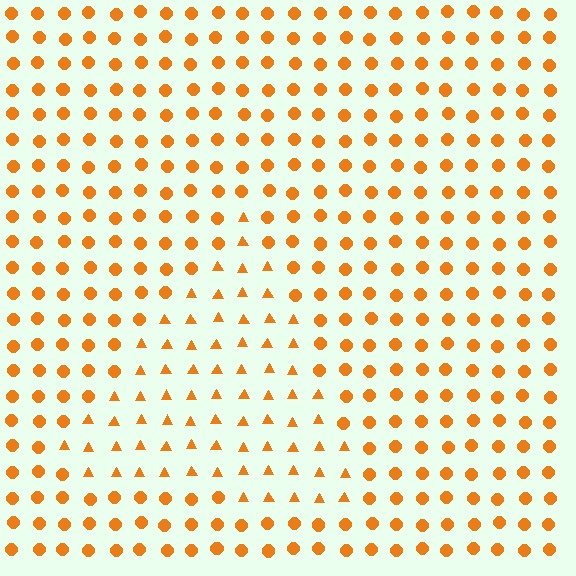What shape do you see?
I see a triangle.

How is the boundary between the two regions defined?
The boundary is defined by a change in element shape: triangles inside vs. circles outside. All elements share the same color and spacing.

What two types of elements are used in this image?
The image uses triangles inside the triangle region and circles outside it.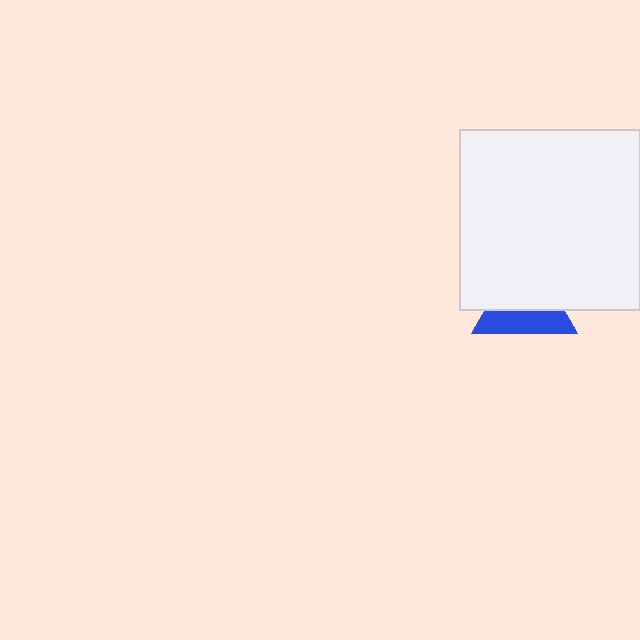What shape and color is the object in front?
The object in front is a white square.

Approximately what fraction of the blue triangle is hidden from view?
Roughly 58% of the blue triangle is hidden behind the white square.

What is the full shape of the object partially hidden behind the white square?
The partially hidden object is a blue triangle.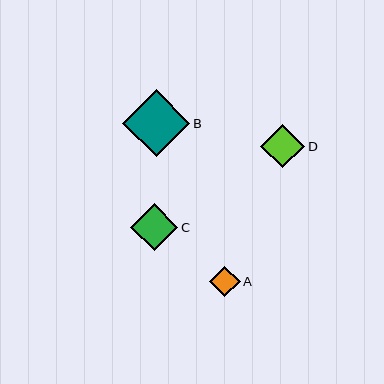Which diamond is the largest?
Diamond B is the largest with a size of approximately 67 pixels.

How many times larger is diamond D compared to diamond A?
Diamond D is approximately 1.4 times the size of diamond A.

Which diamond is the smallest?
Diamond A is the smallest with a size of approximately 31 pixels.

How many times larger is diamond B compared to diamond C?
Diamond B is approximately 1.4 times the size of diamond C.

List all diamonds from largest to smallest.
From largest to smallest: B, C, D, A.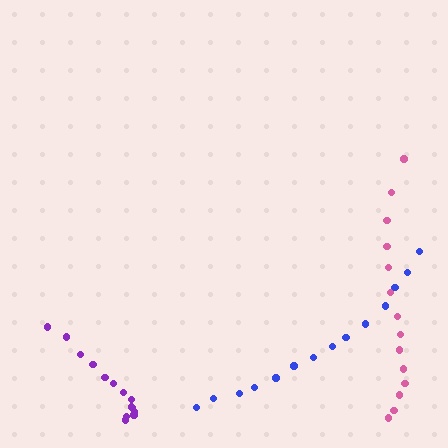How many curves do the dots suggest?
There are 3 distinct paths.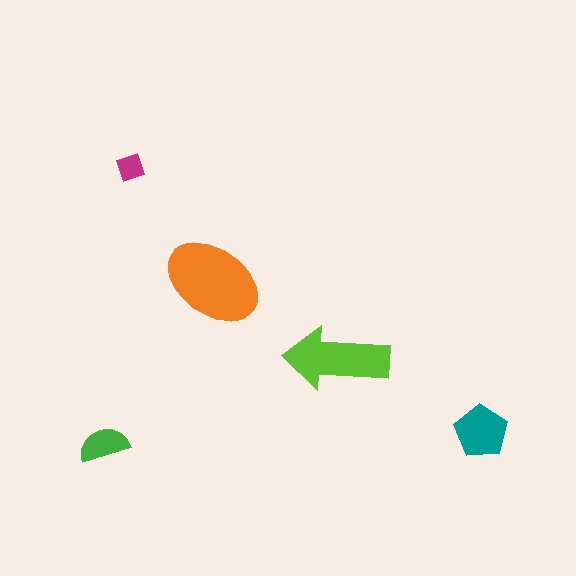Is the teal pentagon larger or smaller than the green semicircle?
Larger.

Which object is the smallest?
The magenta diamond.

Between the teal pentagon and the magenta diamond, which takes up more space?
The teal pentagon.